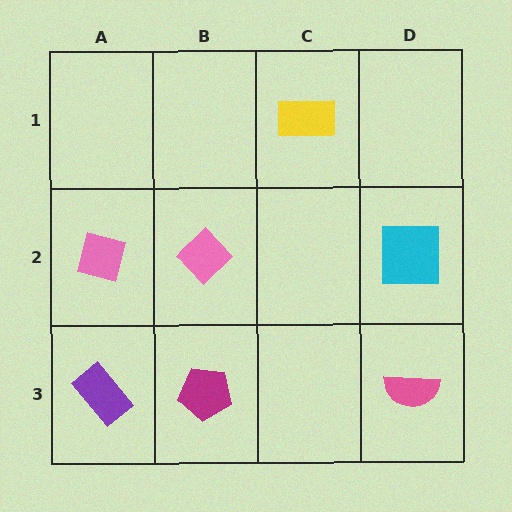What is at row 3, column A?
A purple rectangle.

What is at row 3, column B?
A magenta pentagon.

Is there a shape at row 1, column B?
No, that cell is empty.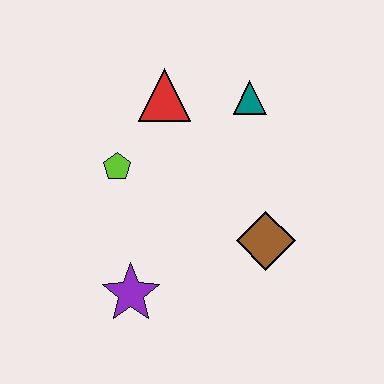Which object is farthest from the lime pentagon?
The brown diamond is farthest from the lime pentagon.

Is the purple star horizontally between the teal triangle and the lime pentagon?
Yes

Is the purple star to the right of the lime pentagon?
Yes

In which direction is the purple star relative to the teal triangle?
The purple star is below the teal triangle.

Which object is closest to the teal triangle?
The red triangle is closest to the teal triangle.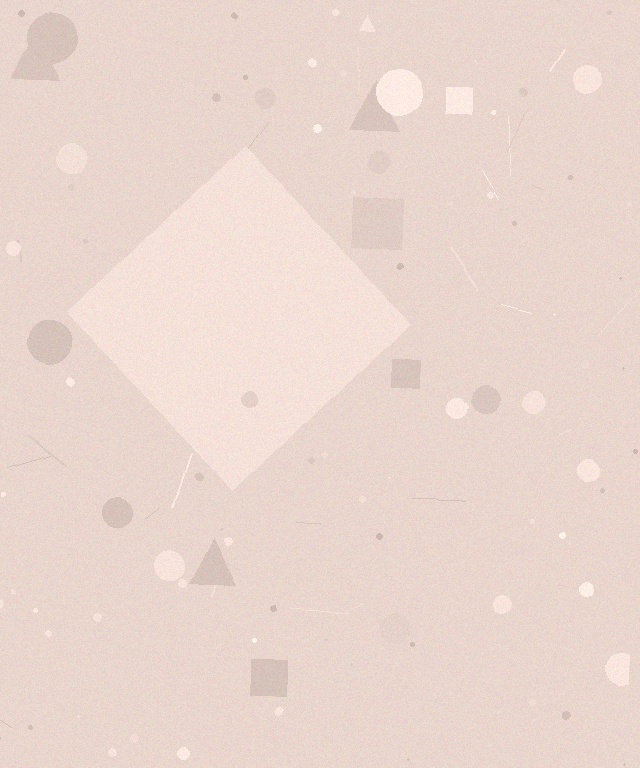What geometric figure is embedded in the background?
A diamond is embedded in the background.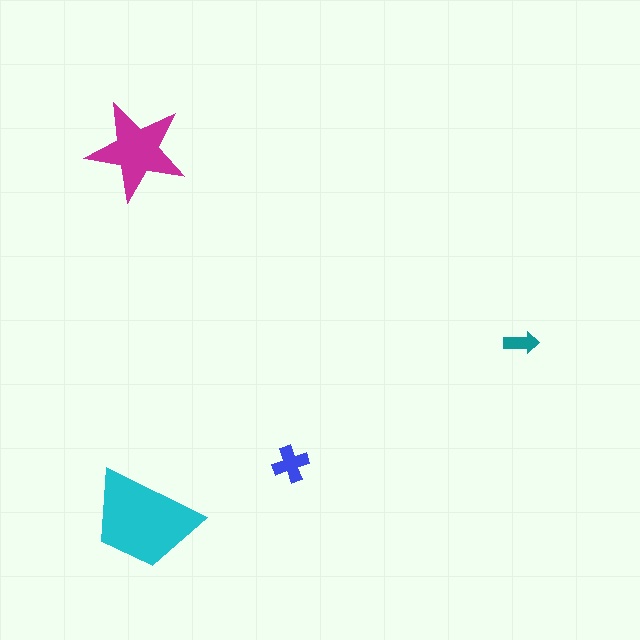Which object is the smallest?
The teal arrow.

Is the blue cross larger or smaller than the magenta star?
Smaller.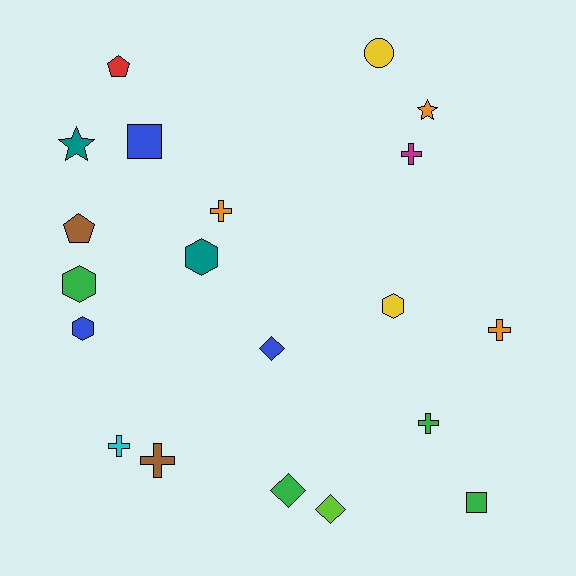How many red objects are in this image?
There is 1 red object.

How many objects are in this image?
There are 20 objects.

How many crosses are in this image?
There are 6 crosses.